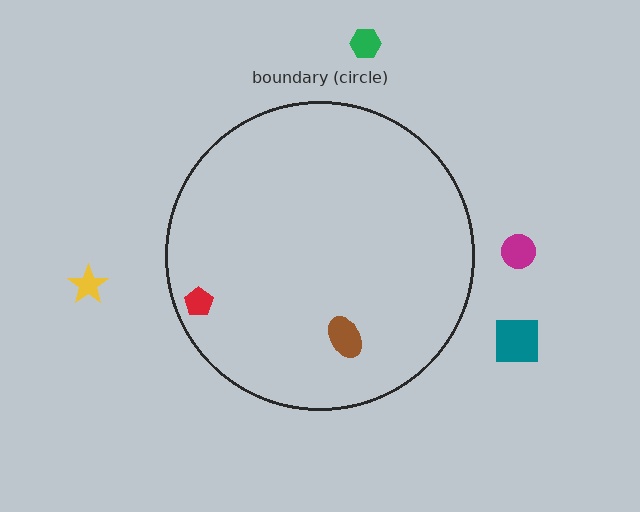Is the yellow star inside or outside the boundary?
Outside.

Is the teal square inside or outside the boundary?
Outside.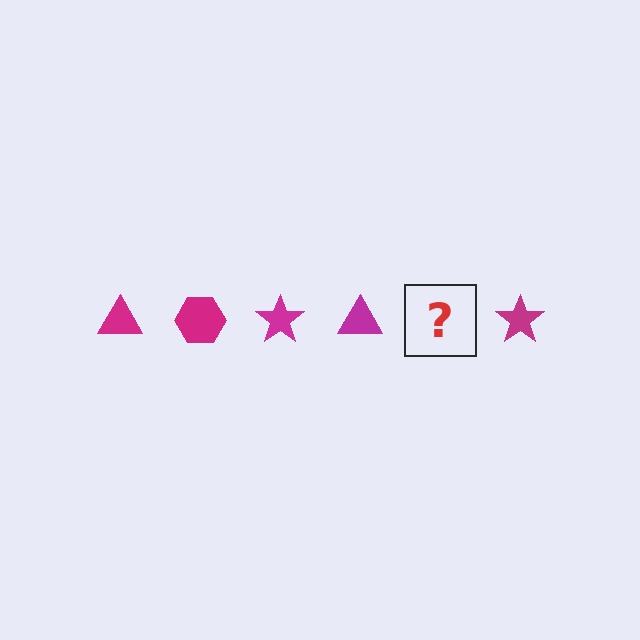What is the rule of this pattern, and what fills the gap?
The rule is that the pattern cycles through triangle, hexagon, star shapes in magenta. The gap should be filled with a magenta hexagon.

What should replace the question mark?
The question mark should be replaced with a magenta hexagon.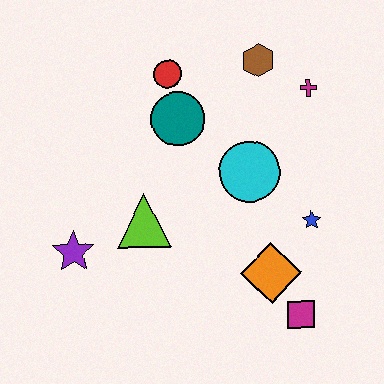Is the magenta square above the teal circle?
No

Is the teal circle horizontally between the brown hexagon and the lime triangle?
Yes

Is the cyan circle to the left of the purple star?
No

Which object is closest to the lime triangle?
The purple star is closest to the lime triangle.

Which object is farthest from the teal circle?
The magenta square is farthest from the teal circle.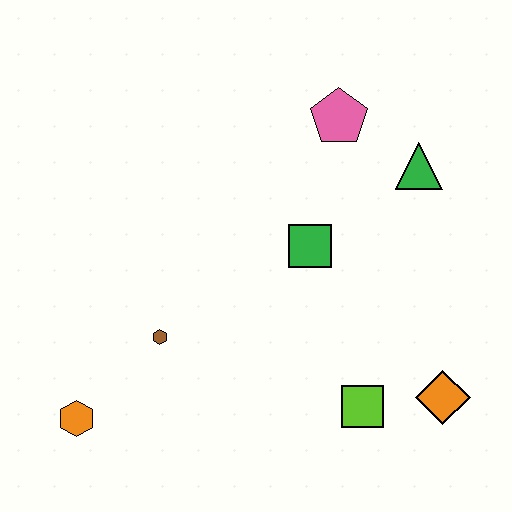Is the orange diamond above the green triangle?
No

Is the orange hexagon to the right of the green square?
No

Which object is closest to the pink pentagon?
The green triangle is closest to the pink pentagon.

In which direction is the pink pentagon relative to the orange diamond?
The pink pentagon is above the orange diamond.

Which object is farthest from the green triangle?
The orange hexagon is farthest from the green triangle.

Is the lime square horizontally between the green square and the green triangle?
Yes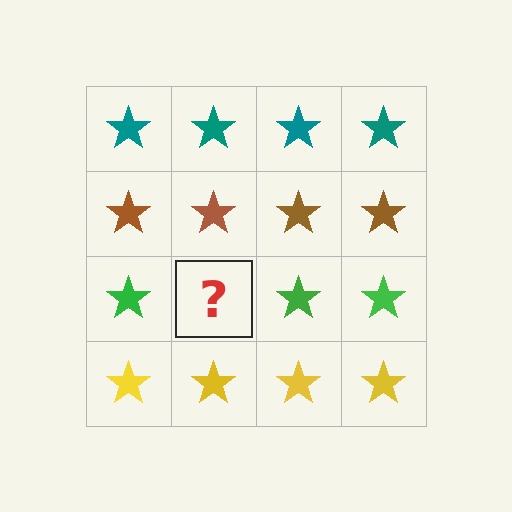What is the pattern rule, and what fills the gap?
The rule is that each row has a consistent color. The gap should be filled with a green star.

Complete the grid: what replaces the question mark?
The question mark should be replaced with a green star.